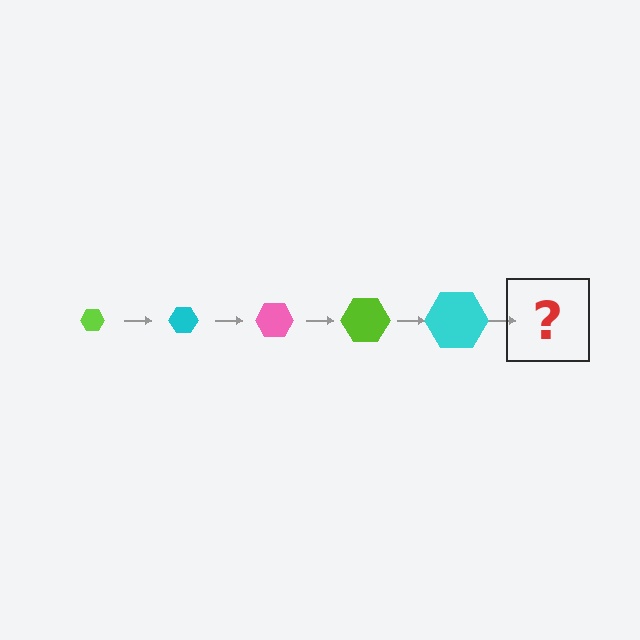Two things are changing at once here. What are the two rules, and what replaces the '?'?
The two rules are that the hexagon grows larger each step and the color cycles through lime, cyan, and pink. The '?' should be a pink hexagon, larger than the previous one.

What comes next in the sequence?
The next element should be a pink hexagon, larger than the previous one.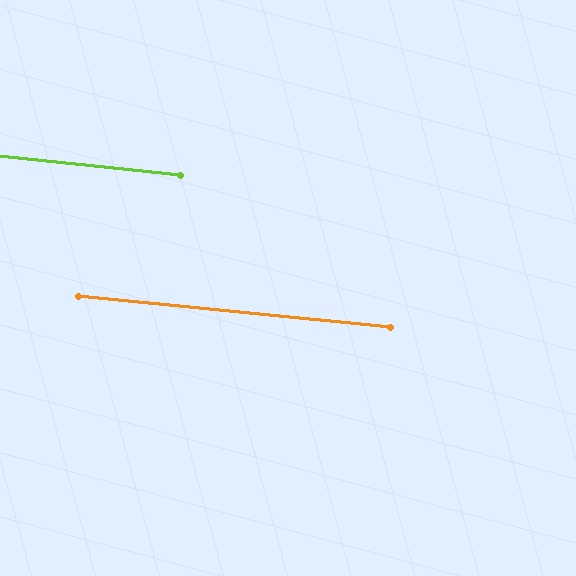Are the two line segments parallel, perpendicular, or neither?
Parallel — their directions differ by only 0.2°.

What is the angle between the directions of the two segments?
Approximately 0 degrees.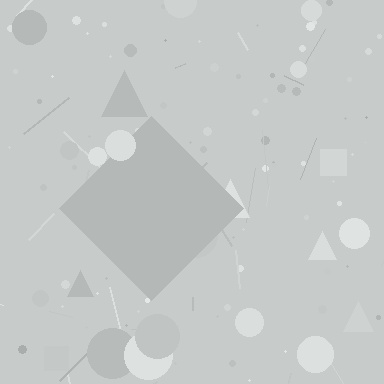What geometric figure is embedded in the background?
A diamond is embedded in the background.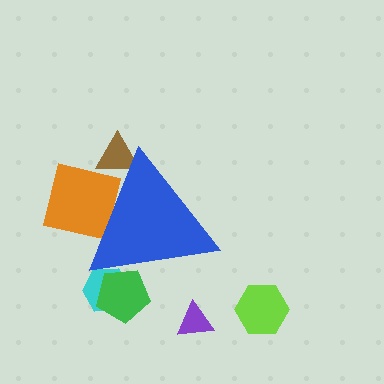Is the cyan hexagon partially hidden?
Yes, the cyan hexagon is partially hidden behind the blue triangle.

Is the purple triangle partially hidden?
No, the purple triangle is fully visible.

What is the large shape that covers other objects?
A blue triangle.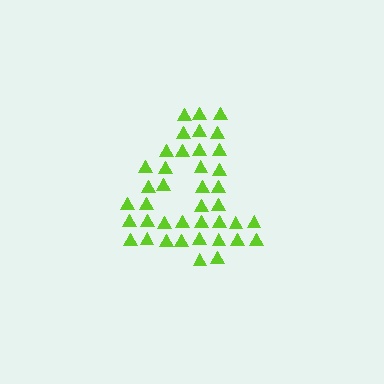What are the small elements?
The small elements are triangles.